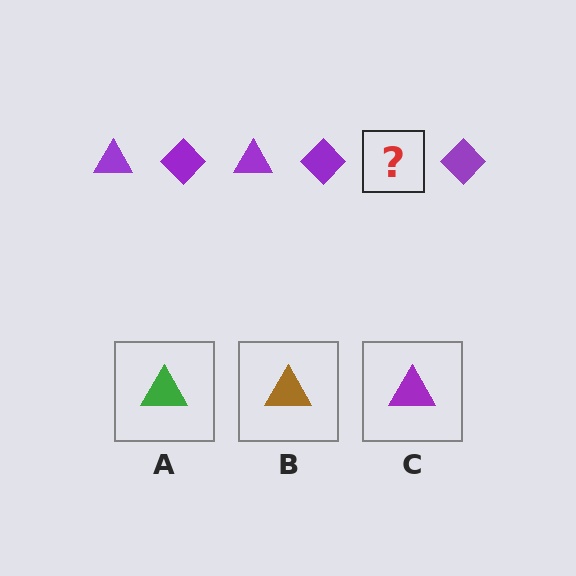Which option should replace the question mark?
Option C.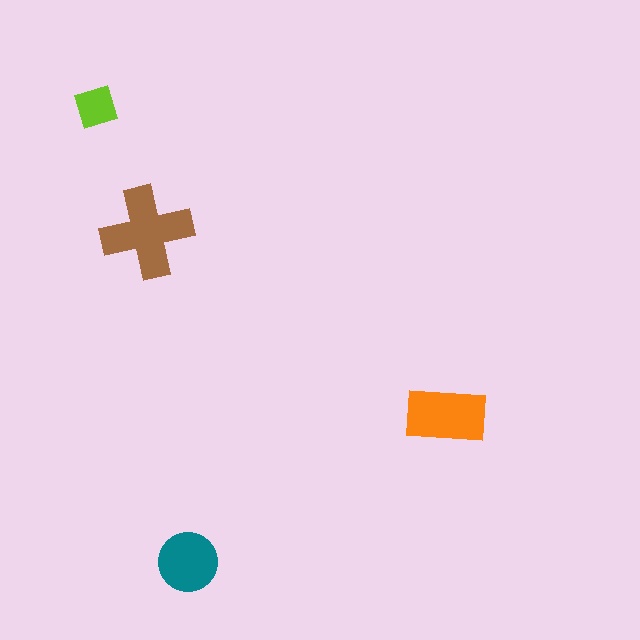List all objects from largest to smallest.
The brown cross, the orange rectangle, the teal circle, the lime diamond.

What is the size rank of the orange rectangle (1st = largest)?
2nd.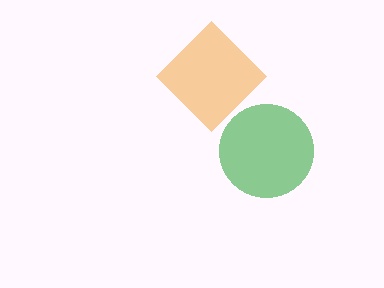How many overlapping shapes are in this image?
There are 2 overlapping shapes in the image.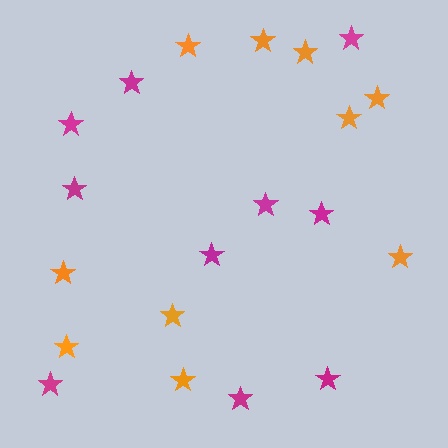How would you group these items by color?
There are 2 groups: one group of magenta stars (10) and one group of orange stars (10).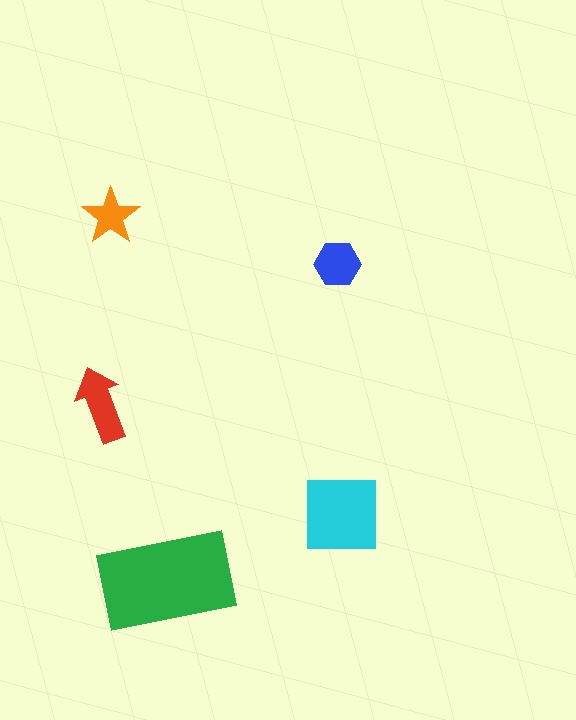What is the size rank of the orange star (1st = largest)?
5th.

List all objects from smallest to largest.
The orange star, the blue hexagon, the red arrow, the cyan square, the green rectangle.